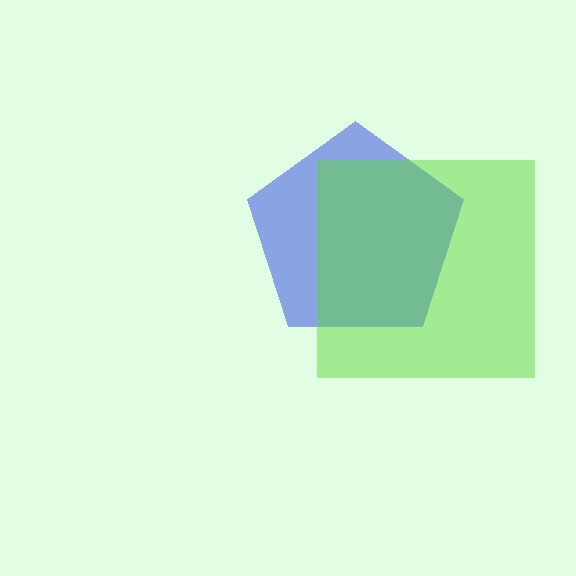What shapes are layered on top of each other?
The layered shapes are: a blue pentagon, a lime square.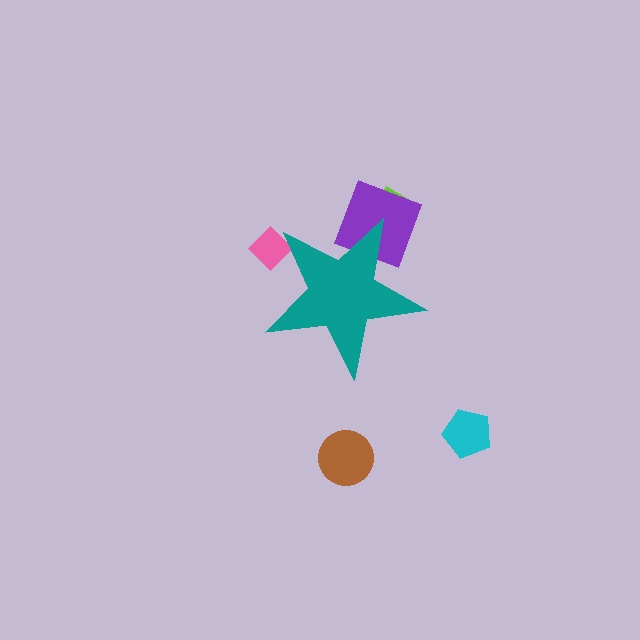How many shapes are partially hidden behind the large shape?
3 shapes are partially hidden.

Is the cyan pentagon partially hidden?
No, the cyan pentagon is fully visible.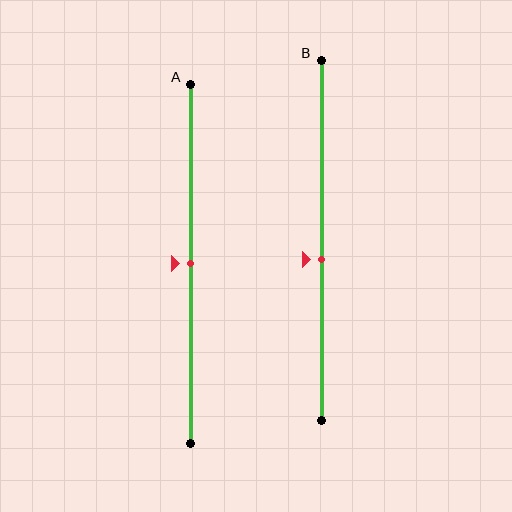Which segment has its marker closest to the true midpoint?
Segment A has its marker closest to the true midpoint.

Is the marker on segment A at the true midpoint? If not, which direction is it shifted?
Yes, the marker on segment A is at the true midpoint.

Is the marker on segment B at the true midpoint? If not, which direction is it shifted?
No, the marker on segment B is shifted downward by about 5% of the segment length.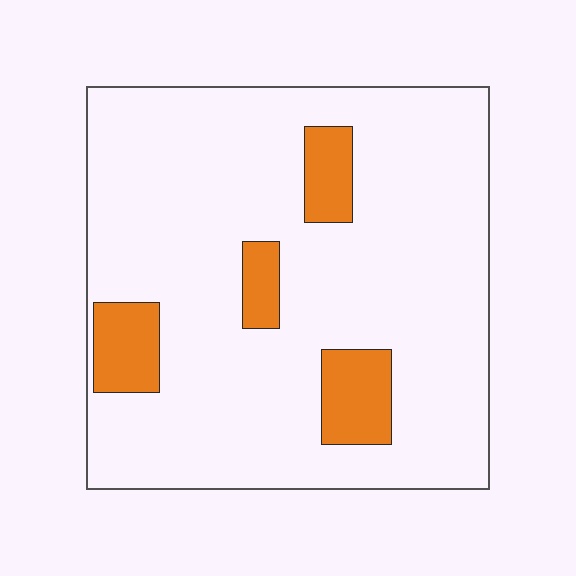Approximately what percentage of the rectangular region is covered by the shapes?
Approximately 15%.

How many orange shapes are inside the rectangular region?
4.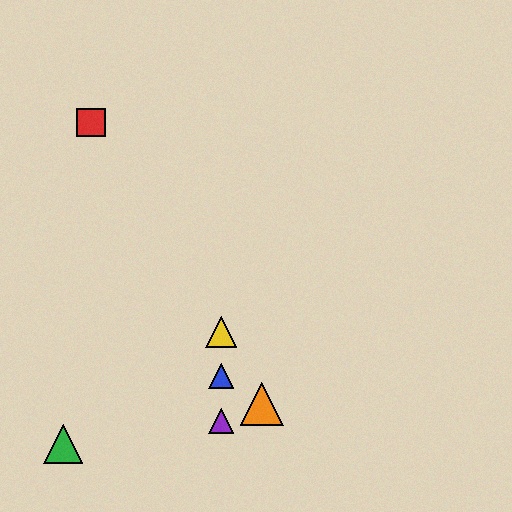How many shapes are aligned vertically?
3 shapes (the blue triangle, the yellow triangle, the purple triangle) are aligned vertically.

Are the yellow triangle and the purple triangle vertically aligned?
Yes, both are at x≈221.